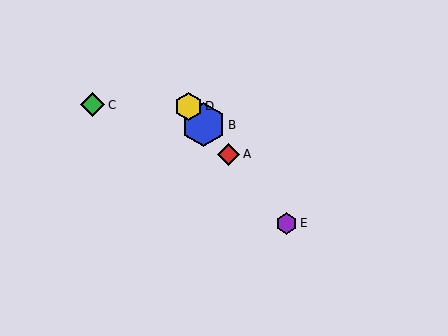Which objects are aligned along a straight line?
Objects A, B, D, E are aligned along a straight line.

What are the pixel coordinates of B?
Object B is at (204, 125).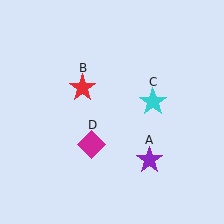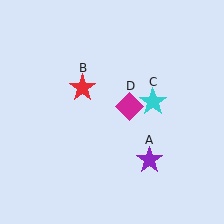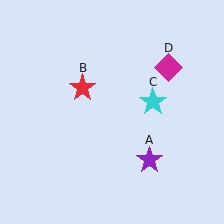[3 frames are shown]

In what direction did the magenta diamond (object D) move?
The magenta diamond (object D) moved up and to the right.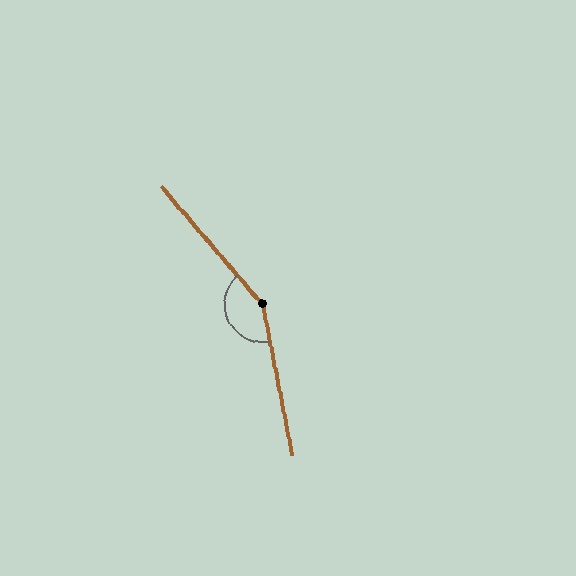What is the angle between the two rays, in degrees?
Approximately 150 degrees.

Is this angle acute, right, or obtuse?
It is obtuse.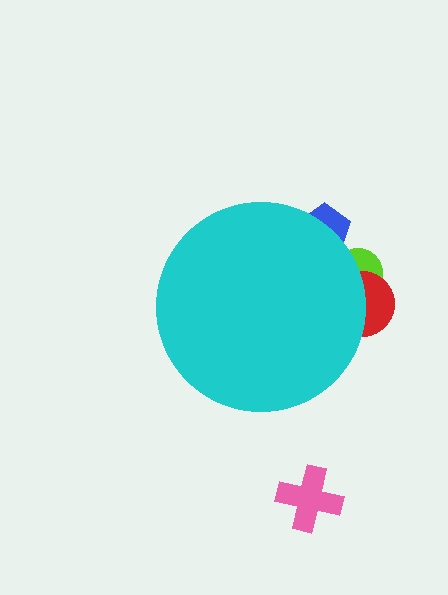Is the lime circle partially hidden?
Yes, the lime circle is partially hidden behind the cyan circle.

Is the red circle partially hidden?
Yes, the red circle is partially hidden behind the cyan circle.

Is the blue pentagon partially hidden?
Yes, the blue pentagon is partially hidden behind the cyan circle.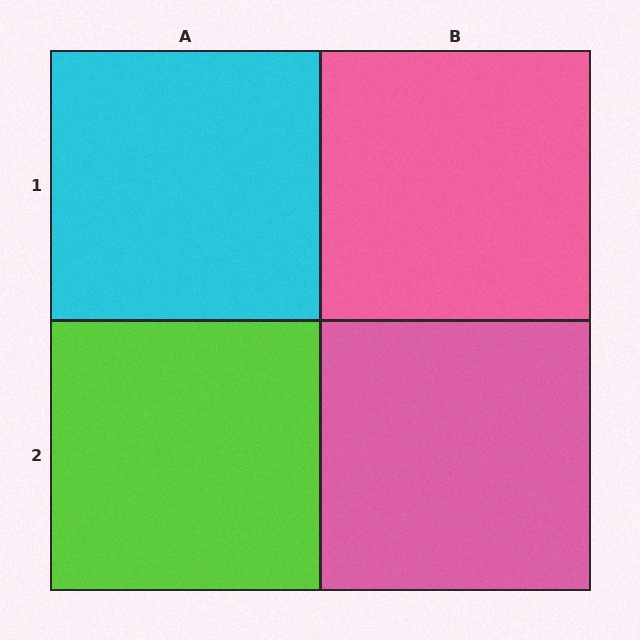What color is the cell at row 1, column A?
Cyan.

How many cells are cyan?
1 cell is cyan.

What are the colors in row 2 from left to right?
Lime, pink.